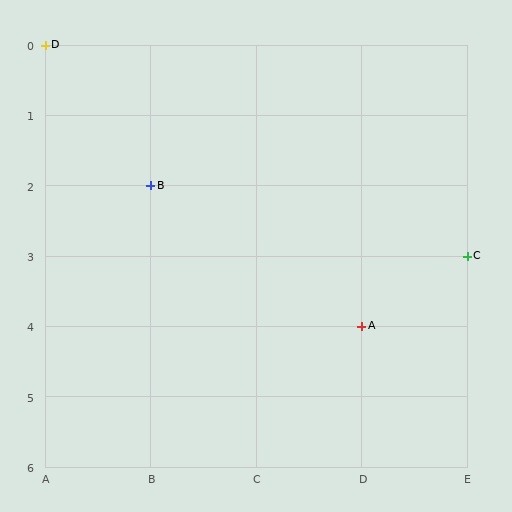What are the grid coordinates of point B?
Point B is at grid coordinates (B, 2).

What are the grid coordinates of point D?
Point D is at grid coordinates (A, 0).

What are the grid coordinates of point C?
Point C is at grid coordinates (E, 3).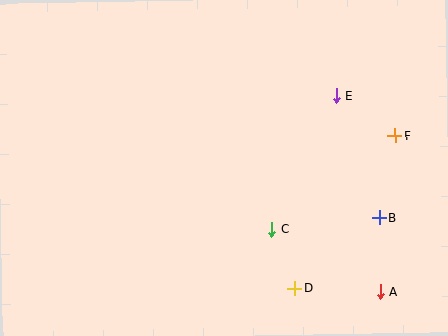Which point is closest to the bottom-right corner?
Point A is closest to the bottom-right corner.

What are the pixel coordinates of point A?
Point A is at (380, 292).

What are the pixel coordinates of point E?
Point E is at (336, 96).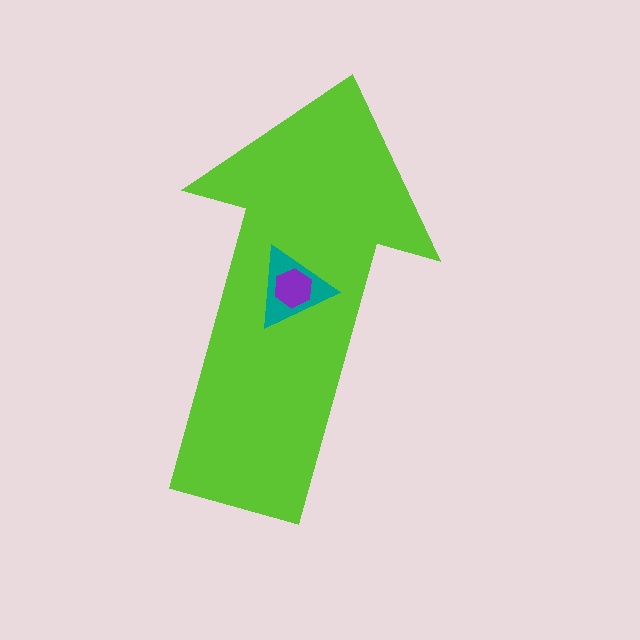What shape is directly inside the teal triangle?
The purple hexagon.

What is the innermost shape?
The purple hexagon.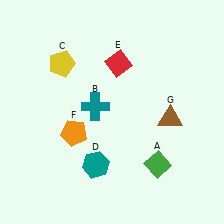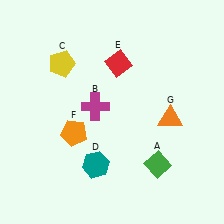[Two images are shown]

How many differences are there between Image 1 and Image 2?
There are 2 differences between the two images.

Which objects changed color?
B changed from teal to magenta. G changed from brown to orange.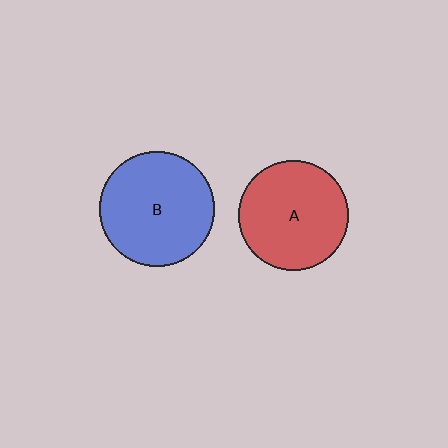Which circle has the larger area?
Circle B (blue).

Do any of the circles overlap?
No, none of the circles overlap.